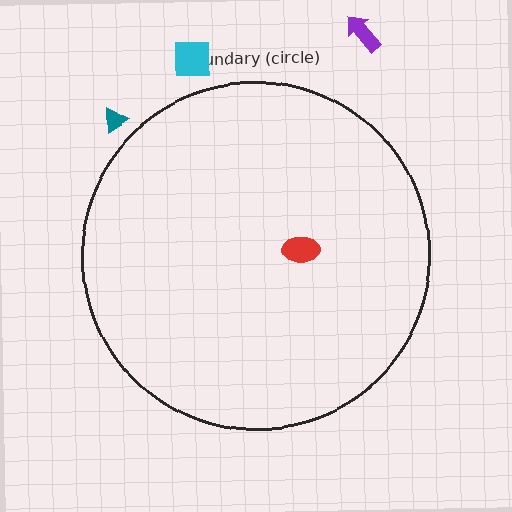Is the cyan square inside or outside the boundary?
Outside.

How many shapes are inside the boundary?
1 inside, 3 outside.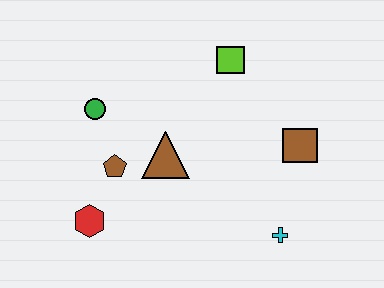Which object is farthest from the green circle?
The cyan cross is farthest from the green circle.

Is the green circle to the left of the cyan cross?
Yes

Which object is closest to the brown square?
The cyan cross is closest to the brown square.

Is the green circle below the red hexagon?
No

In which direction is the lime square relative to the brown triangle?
The lime square is above the brown triangle.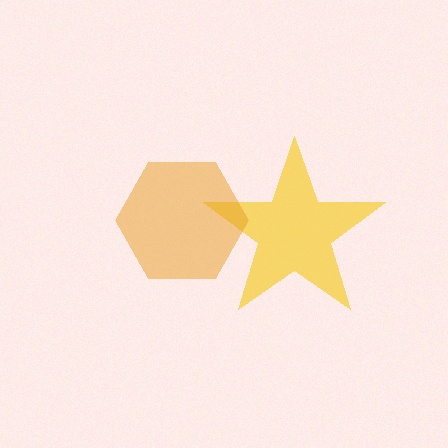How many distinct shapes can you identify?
There are 2 distinct shapes: a yellow star, an orange hexagon.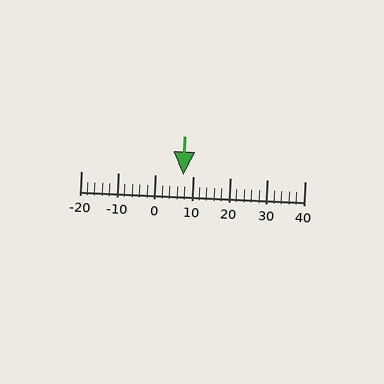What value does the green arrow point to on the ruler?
The green arrow points to approximately 8.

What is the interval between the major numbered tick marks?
The major tick marks are spaced 10 units apart.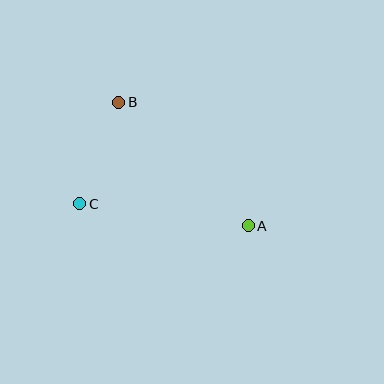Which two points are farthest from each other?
Points A and B are farthest from each other.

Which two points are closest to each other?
Points B and C are closest to each other.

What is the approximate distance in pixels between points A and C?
The distance between A and C is approximately 170 pixels.